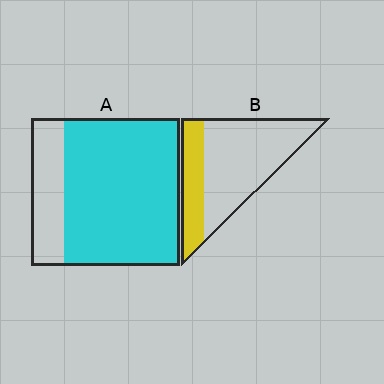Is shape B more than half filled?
No.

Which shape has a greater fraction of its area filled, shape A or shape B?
Shape A.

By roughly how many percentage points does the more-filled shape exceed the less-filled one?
By roughly 50 percentage points (A over B).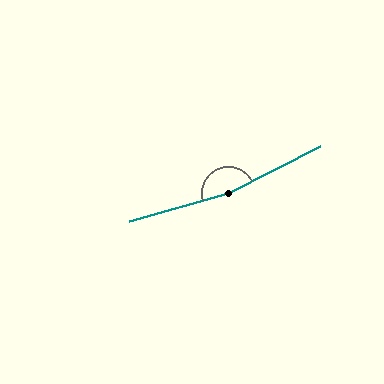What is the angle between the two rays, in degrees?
Approximately 169 degrees.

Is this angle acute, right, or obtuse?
It is obtuse.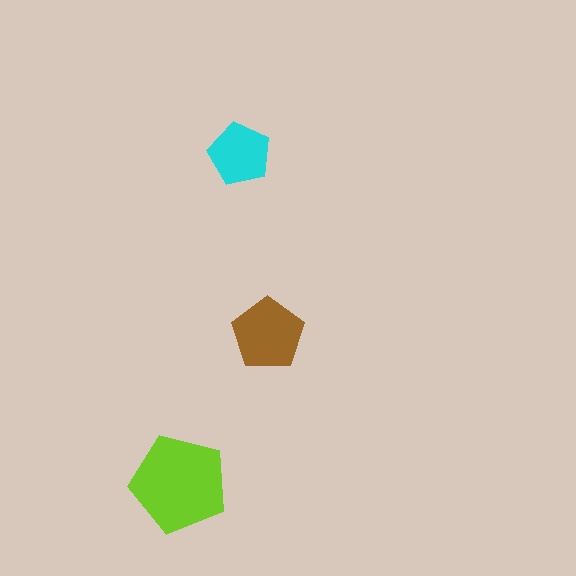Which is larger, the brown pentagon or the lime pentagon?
The lime one.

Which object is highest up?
The cyan pentagon is topmost.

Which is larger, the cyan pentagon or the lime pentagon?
The lime one.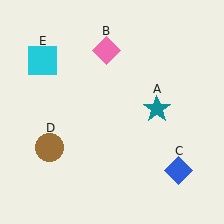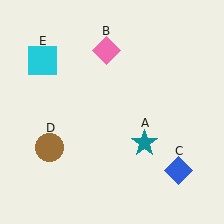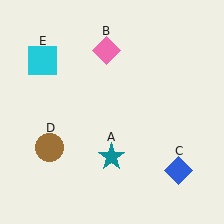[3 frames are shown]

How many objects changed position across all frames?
1 object changed position: teal star (object A).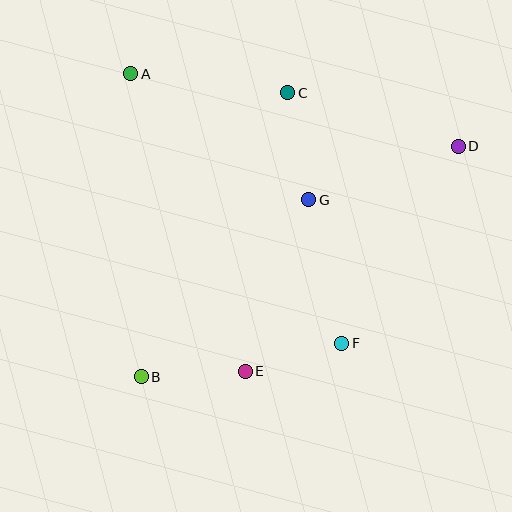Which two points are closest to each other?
Points E and F are closest to each other.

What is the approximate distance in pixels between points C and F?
The distance between C and F is approximately 256 pixels.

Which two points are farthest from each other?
Points B and D are farthest from each other.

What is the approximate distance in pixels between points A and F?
The distance between A and F is approximately 342 pixels.